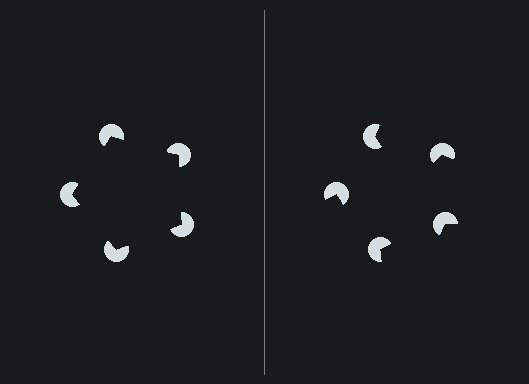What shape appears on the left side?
An illusory pentagon.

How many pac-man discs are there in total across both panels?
10 — 5 on each side.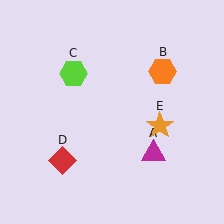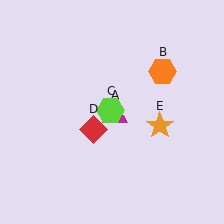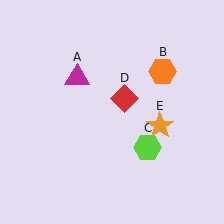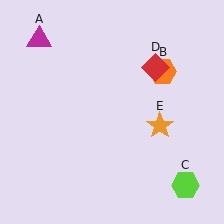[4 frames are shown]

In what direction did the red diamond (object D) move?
The red diamond (object D) moved up and to the right.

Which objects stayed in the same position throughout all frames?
Orange hexagon (object B) and orange star (object E) remained stationary.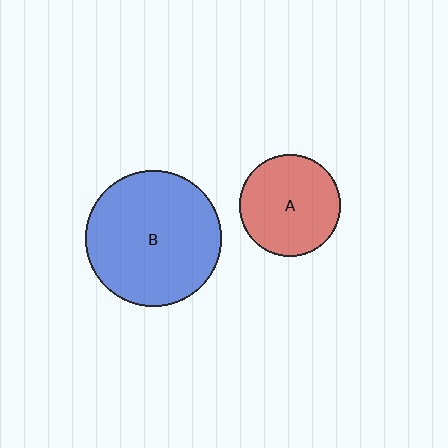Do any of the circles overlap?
No, none of the circles overlap.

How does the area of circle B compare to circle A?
Approximately 1.8 times.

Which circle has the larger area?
Circle B (blue).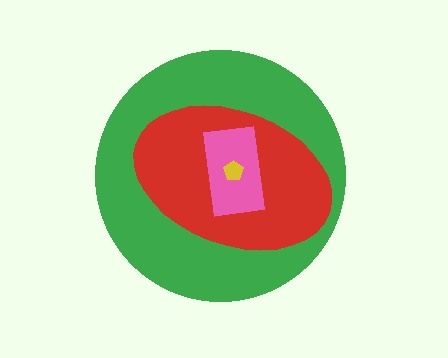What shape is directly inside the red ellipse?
The pink rectangle.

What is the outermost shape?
The green circle.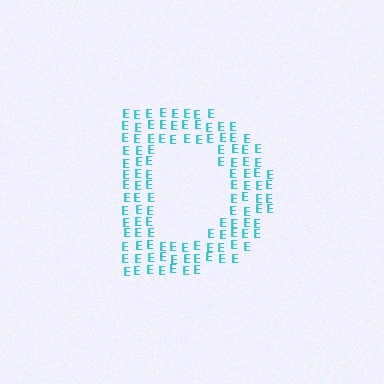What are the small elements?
The small elements are letter E's.